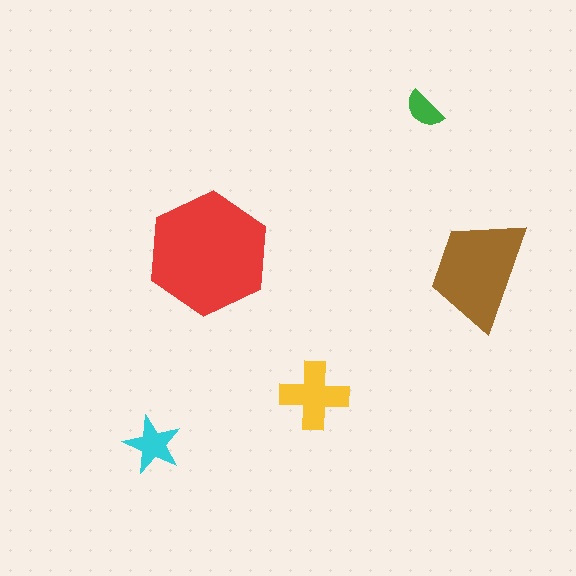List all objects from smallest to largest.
The green semicircle, the cyan star, the yellow cross, the brown trapezoid, the red hexagon.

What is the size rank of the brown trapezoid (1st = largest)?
2nd.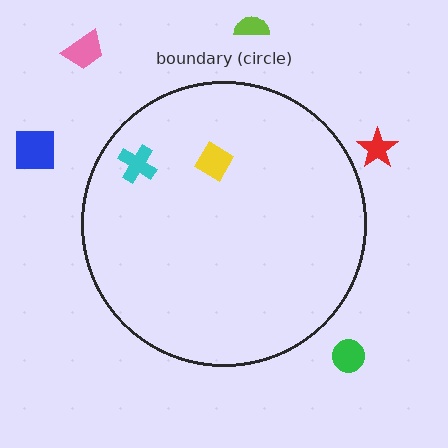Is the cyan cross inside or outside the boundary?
Inside.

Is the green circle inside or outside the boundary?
Outside.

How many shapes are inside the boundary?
2 inside, 5 outside.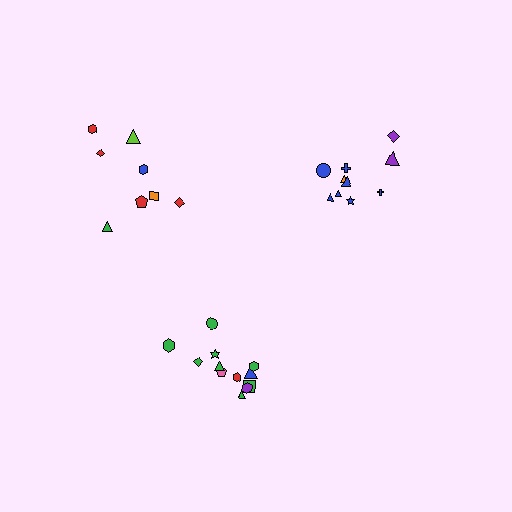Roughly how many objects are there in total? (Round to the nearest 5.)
Roughly 30 objects in total.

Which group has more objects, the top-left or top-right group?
The top-right group.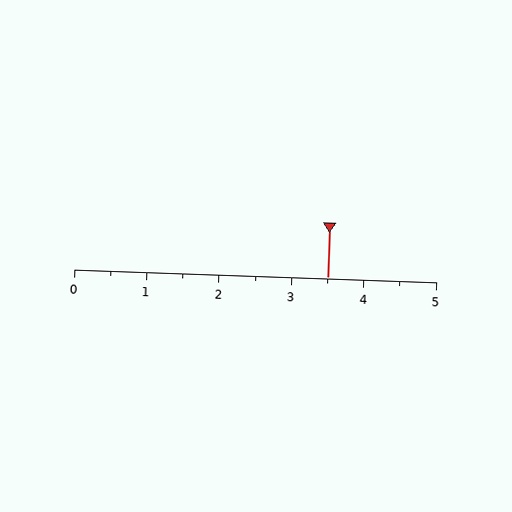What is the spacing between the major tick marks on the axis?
The major ticks are spaced 1 apart.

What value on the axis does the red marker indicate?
The marker indicates approximately 3.5.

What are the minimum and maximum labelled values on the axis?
The axis runs from 0 to 5.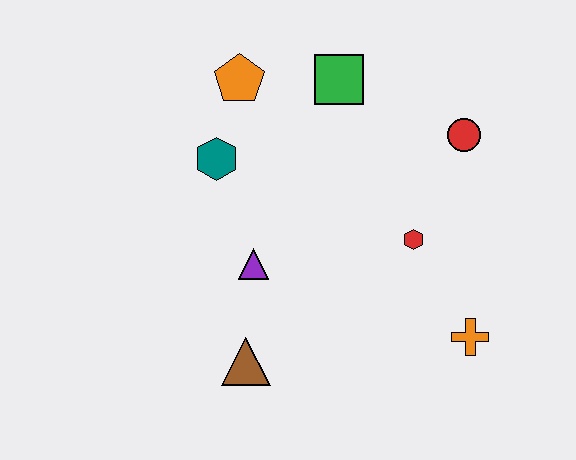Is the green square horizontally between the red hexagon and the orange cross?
No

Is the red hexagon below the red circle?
Yes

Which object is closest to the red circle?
The red hexagon is closest to the red circle.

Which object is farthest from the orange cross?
The orange pentagon is farthest from the orange cross.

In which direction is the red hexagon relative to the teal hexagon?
The red hexagon is to the right of the teal hexagon.